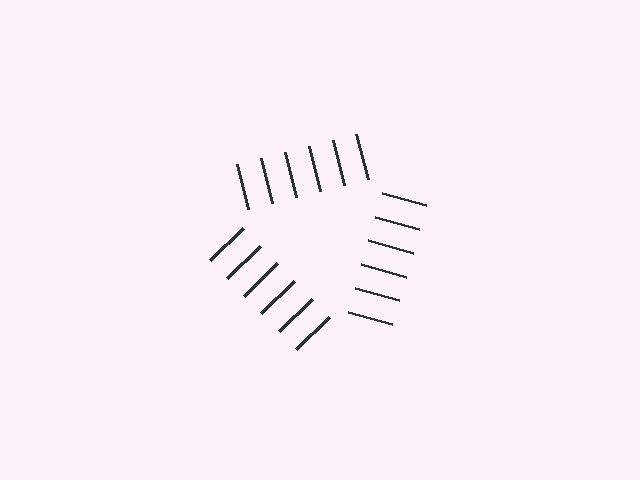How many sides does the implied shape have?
3 sides — the line-ends trace a triangle.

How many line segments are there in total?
18 — 6 along each of the 3 edges.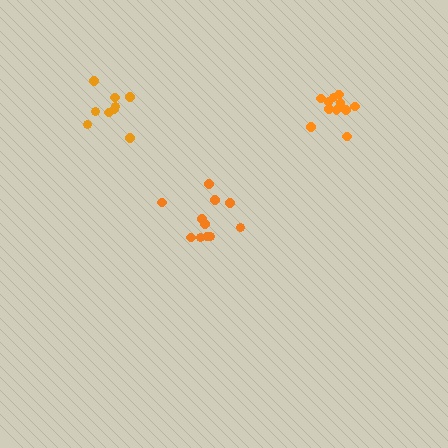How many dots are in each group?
Group 1: 11 dots, Group 2: 11 dots, Group 3: 9 dots (31 total).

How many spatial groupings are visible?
There are 3 spatial groupings.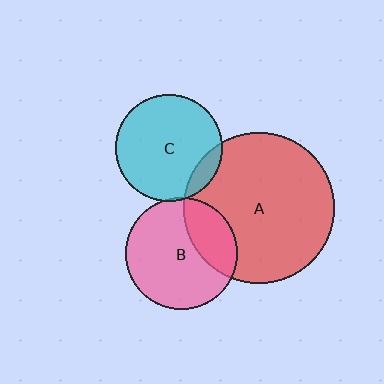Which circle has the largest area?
Circle A (red).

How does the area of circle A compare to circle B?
Approximately 1.8 times.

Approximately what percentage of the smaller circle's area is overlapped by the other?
Approximately 5%.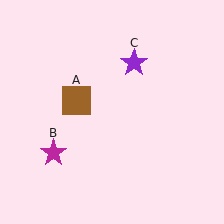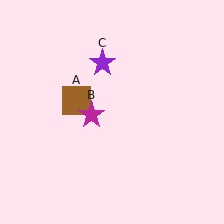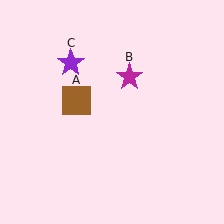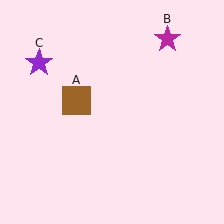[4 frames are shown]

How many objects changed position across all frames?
2 objects changed position: magenta star (object B), purple star (object C).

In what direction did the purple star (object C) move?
The purple star (object C) moved left.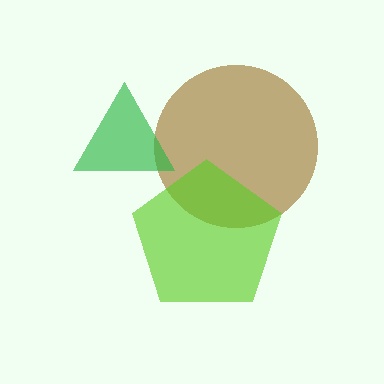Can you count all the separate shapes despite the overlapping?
Yes, there are 3 separate shapes.